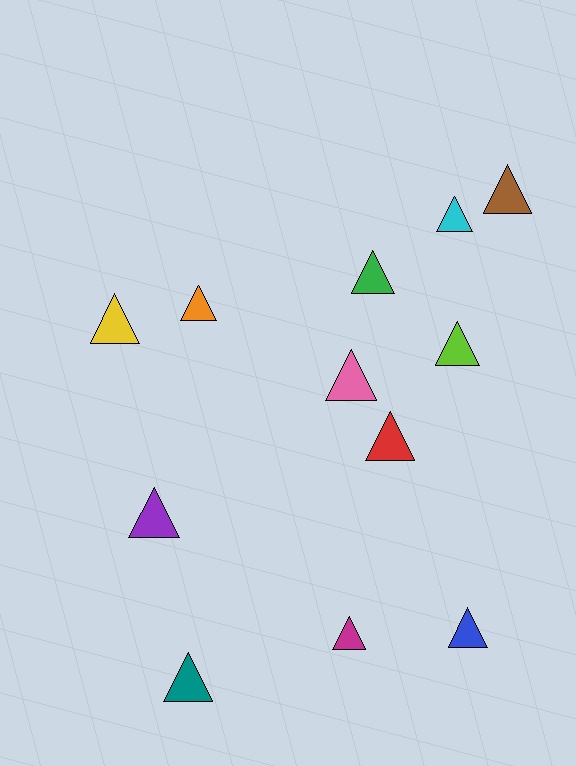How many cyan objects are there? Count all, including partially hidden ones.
There is 1 cyan object.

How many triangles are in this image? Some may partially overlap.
There are 12 triangles.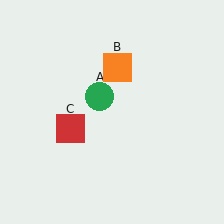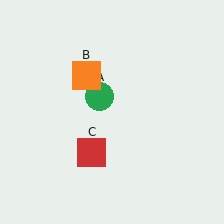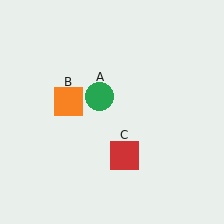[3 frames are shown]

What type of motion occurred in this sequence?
The orange square (object B), red square (object C) rotated counterclockwise around the center of the scene.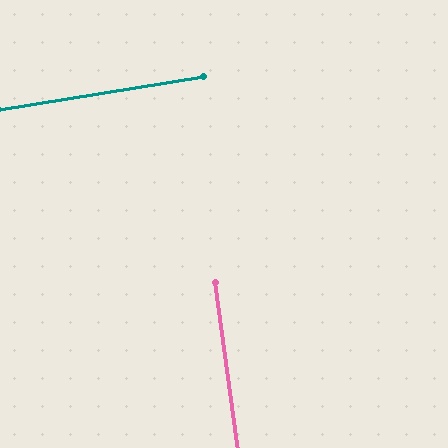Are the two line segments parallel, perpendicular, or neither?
Perpendicular — they meet at approximately 89°.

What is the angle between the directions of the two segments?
Approximately 89 degrees.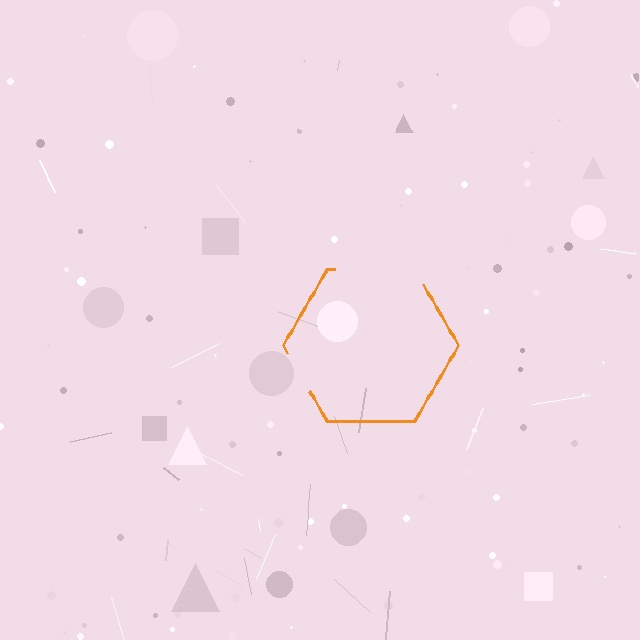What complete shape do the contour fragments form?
The contour fragments form a hexagon.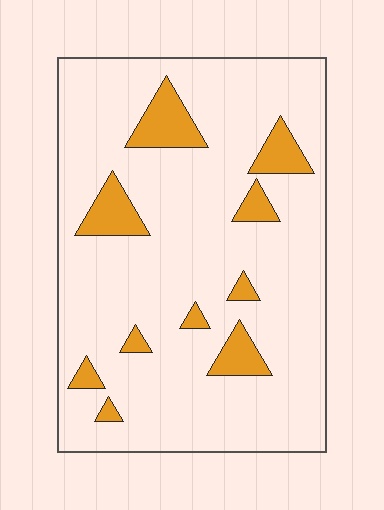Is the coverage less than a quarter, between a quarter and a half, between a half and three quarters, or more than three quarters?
Less than a quarter.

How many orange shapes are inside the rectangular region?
10.